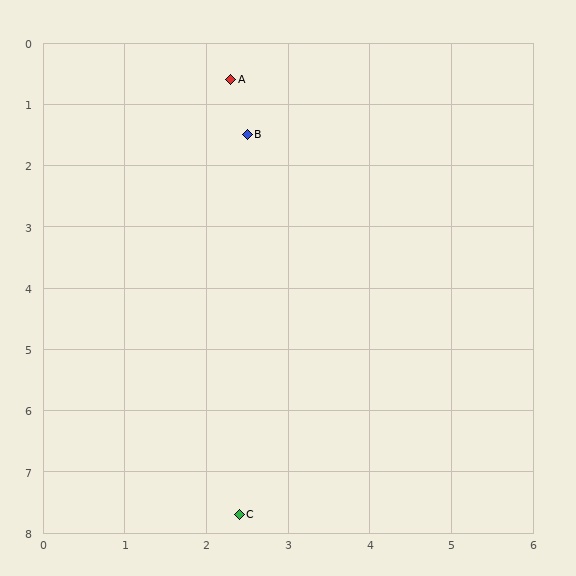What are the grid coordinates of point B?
Point B is at approximately (2.5, 1.5).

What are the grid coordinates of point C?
Point C is at approximately (2.4, 7.7).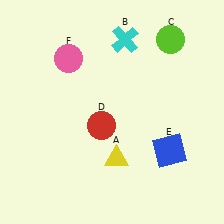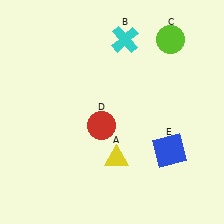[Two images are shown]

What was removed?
The pink circle (F) was removed in Image 2.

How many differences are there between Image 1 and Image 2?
There is 1 difference between the two images.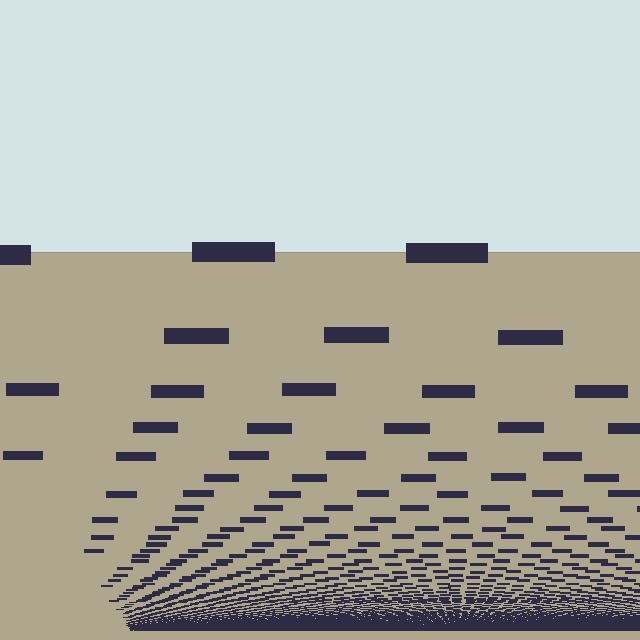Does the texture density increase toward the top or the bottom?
Density increases toward the bottom.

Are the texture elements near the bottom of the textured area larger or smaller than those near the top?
Smaller. The gradient is inverted — elements near the bottom are smaller and denser.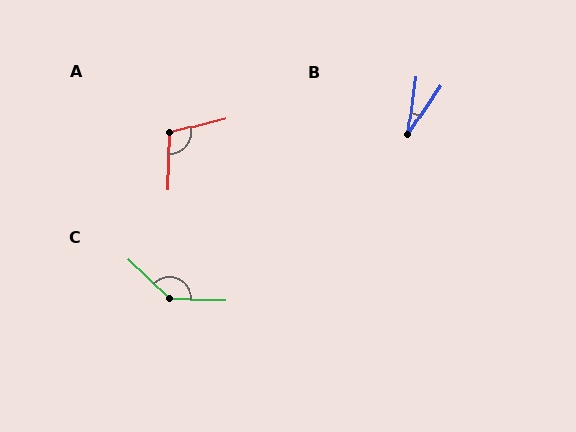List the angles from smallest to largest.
B (26°), A (107°), C (137°).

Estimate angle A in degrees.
Approximately 107 degrees.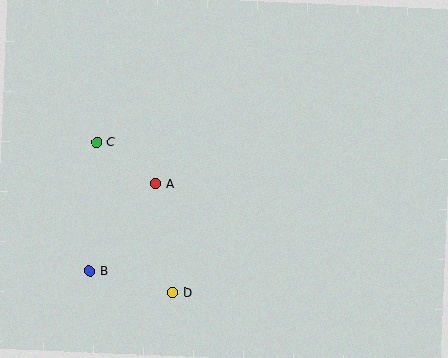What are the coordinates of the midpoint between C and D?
The midpoint between C and D is at (135, 217).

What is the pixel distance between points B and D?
The distance between B and D is 86 pixels.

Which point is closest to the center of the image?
Point A at (156, 183) is closest to the center.